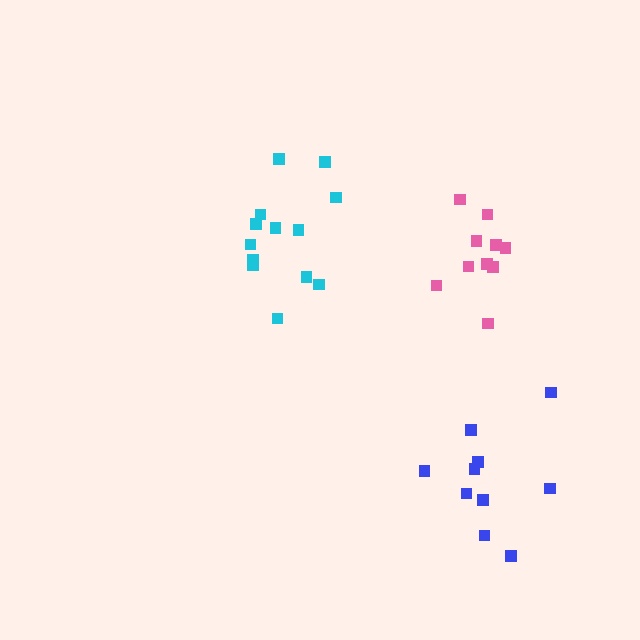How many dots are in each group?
Group 1: 13 dots, Group 2: 10 dots, Group 3: 10 dots (33 total).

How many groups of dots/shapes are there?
There are 3 groups.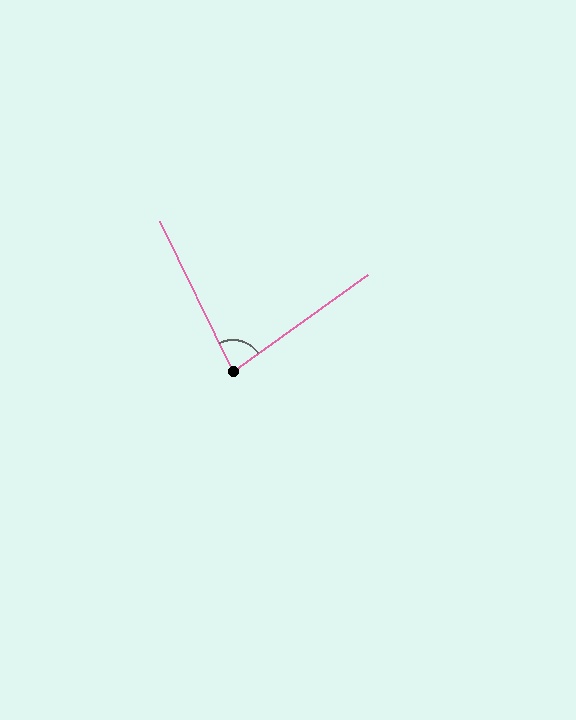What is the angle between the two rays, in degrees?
Approximately 80 degrees.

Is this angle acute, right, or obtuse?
It is acute.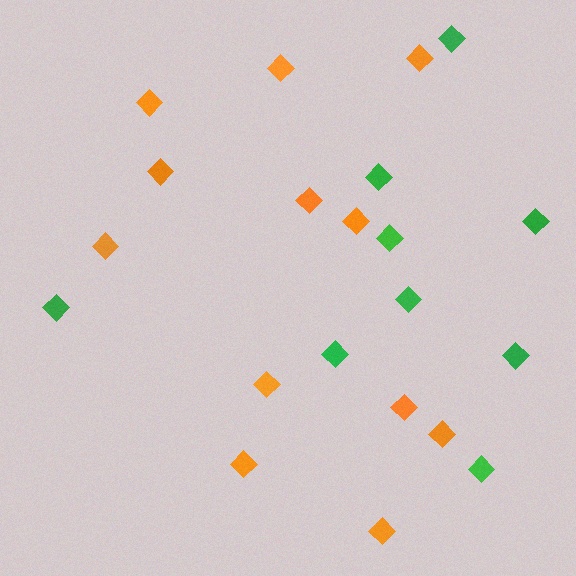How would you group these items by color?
There are 2 groups: one group of green diamonds (9) and one group of orange diamonds (12).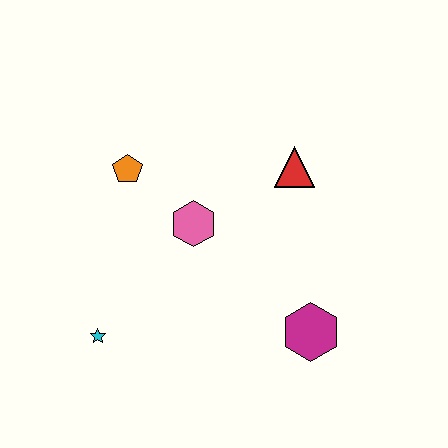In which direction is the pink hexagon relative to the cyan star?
The pink hexagon is above the cyan star.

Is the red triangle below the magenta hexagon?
No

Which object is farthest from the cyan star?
The red triangle is farthest from the cyan star.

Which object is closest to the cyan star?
The pink hexagon is closest to the cyan star.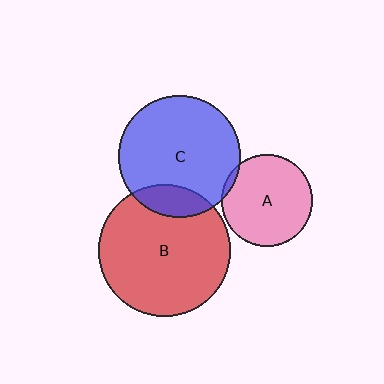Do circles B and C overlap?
Yes.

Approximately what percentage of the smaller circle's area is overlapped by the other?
Approximately 15%.